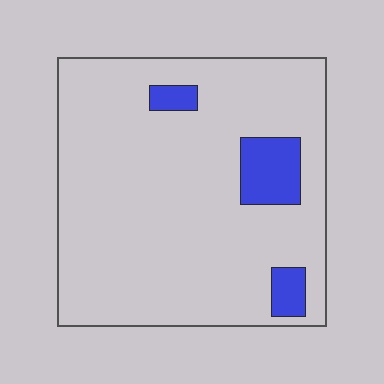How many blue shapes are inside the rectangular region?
3.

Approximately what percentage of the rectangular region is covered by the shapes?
Approximately 10%.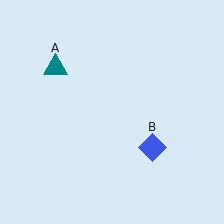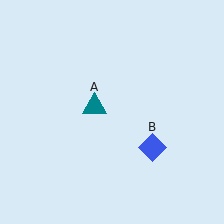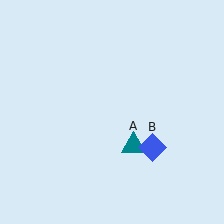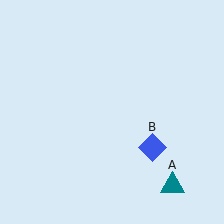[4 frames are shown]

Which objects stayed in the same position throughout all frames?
Blue diamond (object B) remained stationary.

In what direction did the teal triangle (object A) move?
The teal triangle (object A) moved down and to the right.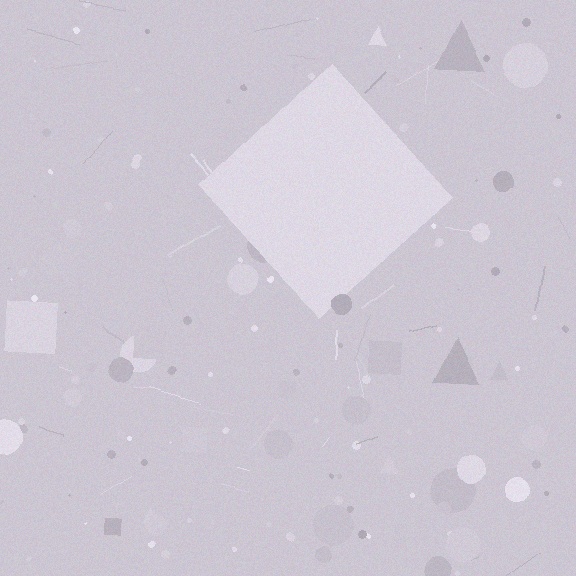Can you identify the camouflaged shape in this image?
The camouflaged shape is a diamond.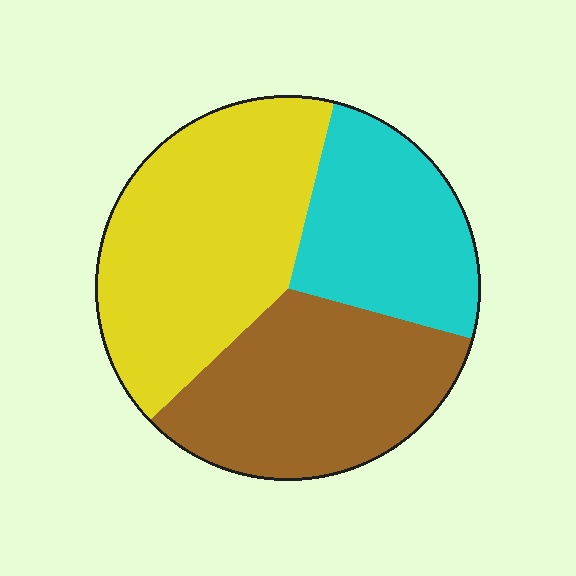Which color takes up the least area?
Cyan, at roughly 25%.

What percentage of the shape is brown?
Brown takes up about one third (1/3) of the shape.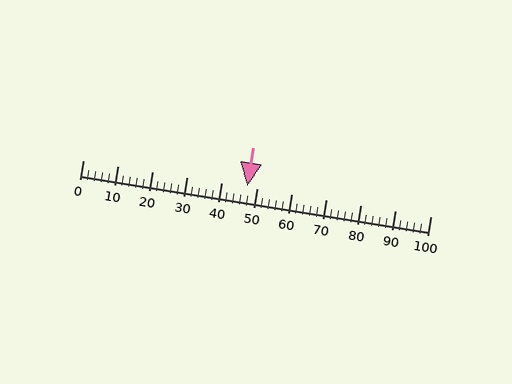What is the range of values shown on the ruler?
The ruler shows values from 0 to 100.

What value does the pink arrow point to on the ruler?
The pink arrow points to approximately 47.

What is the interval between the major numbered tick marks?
The major tick marks are spaced 10 units apart.